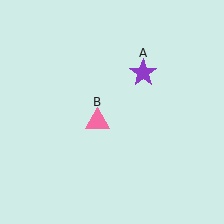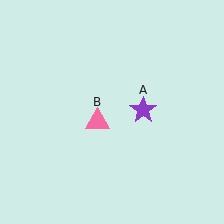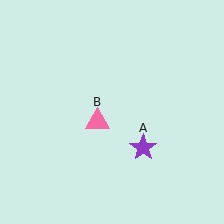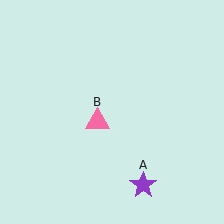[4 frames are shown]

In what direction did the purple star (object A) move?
The purple star (object A) moved down.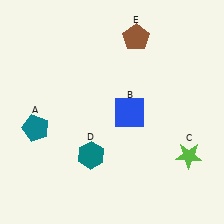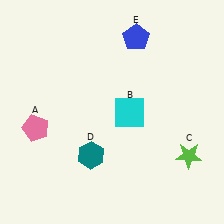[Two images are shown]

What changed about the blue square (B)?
In Image 1, B is blue. In Image 2, it changed to cyan.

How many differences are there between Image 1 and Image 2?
There are 3 differences between the two images.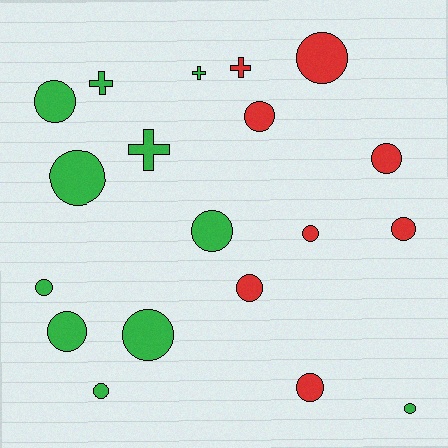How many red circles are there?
There are 7 red circles.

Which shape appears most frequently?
Circle, with 15 objects.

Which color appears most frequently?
Green, with 11 objects.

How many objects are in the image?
There are 19 objects.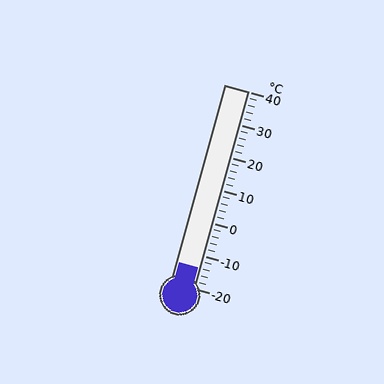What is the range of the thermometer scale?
The thermometer scale ranges from -20°C to 40°C.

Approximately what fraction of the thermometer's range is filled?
The thermometer is filled to approximately 10% of its range.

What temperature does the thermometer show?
The thermometer shows approximately -14°C.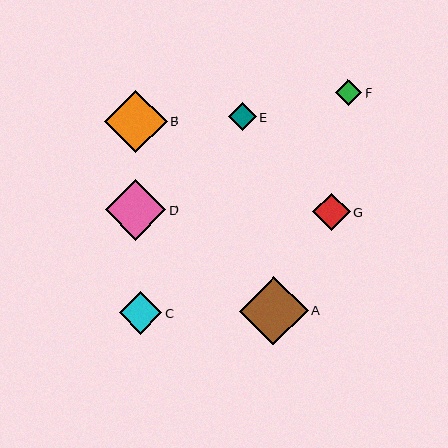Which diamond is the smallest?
Diamond F is the smallest with a size of approximately 26 pixels.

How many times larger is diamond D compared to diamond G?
Diamond D is approximately 1.6 times the size of diamond G.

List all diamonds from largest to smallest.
From largest to smallest: A, B, D, C, G, E, F.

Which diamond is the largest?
Diamond A is the largest with a size of approximately 69 pixels.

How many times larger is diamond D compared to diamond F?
Diamond D is approximately 2.3 times the size of diamond F.